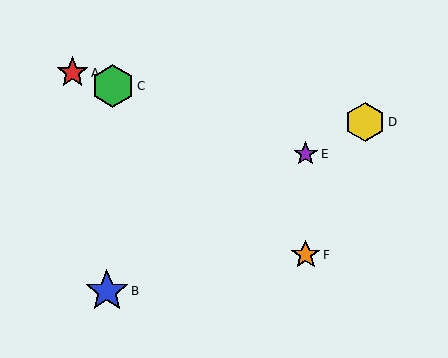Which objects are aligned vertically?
Objects E, F are aligned vertically.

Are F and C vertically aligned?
No, F is at x≈306 and C is at x≈113.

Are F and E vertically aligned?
Yes, both are at x≈306.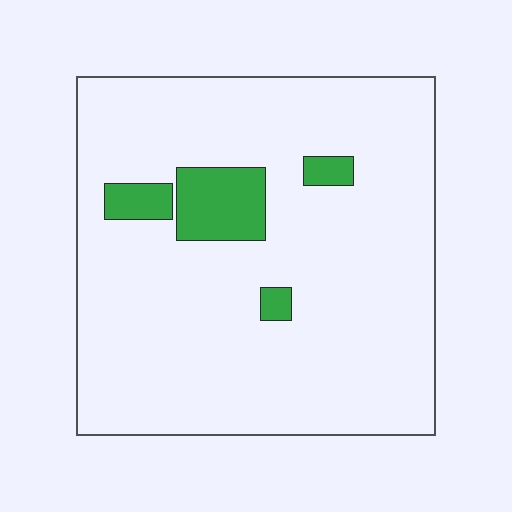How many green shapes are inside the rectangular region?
4.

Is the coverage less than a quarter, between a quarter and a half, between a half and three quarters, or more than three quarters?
Less than a quarter.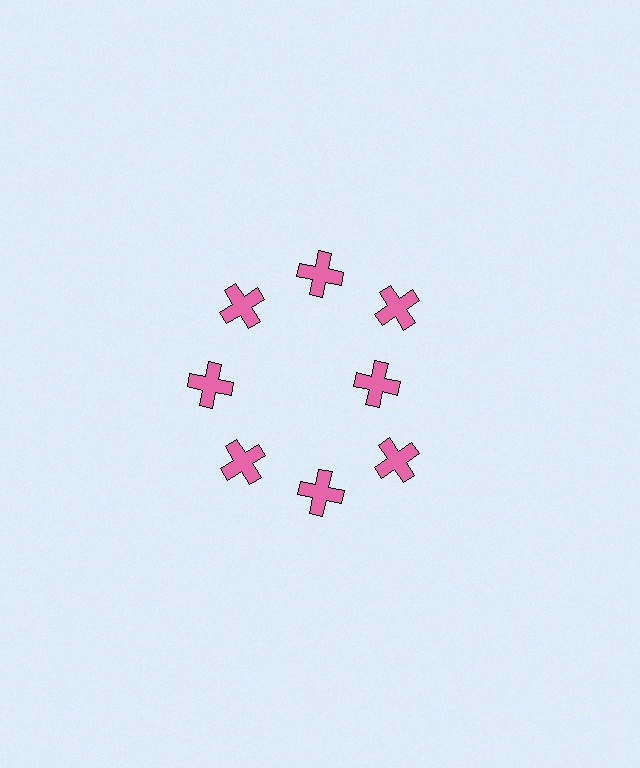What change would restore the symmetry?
The symmetry would be restored by moving it outward, back onto the ring so that all 8 crosses sit at equal angles and equal distance from the center.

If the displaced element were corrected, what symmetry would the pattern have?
It would have 8-fold rotational symmetry — the pattern would map onto itself every 45 degrees.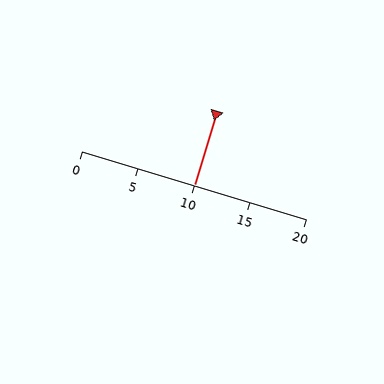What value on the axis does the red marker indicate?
The marker indicates approximately 10.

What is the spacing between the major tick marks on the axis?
The major ticks are spaced 5 apart.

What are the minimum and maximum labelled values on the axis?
The axis runs from 0 to 20.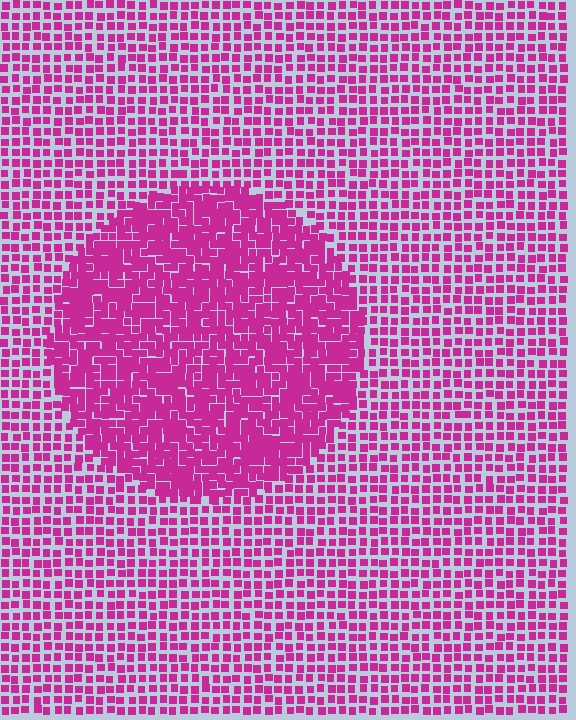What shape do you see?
I see a circle.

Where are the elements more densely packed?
The elements are more densely packed inside the circle boundary.